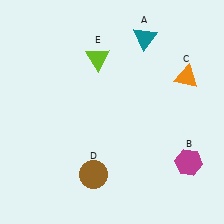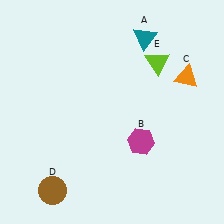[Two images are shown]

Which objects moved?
The objects that moved are: the magenta hexagon (B), the brown circle (D), the lime triangle (E).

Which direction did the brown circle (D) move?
The brown circle (D) moved left.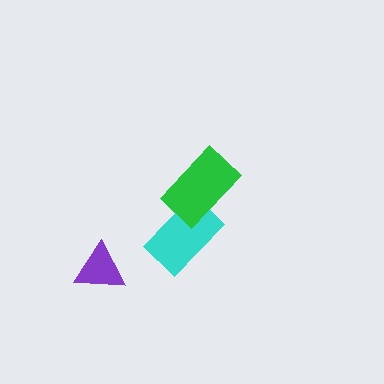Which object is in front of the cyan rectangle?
The green rectangle is in front of the cyan rectangle.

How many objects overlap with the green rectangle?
1 object overlaps with the green rectangle.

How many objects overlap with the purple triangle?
0 objects overlap with the purple triangle.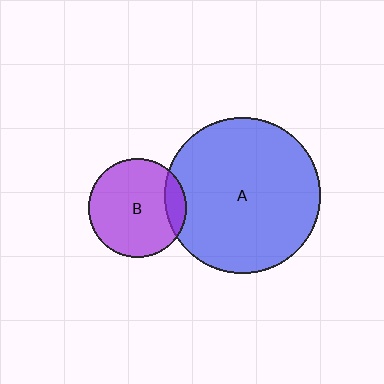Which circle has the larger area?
Circle A (blue).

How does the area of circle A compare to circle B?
Approximately 2.5 times.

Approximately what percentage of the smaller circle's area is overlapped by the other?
Approximately 15%.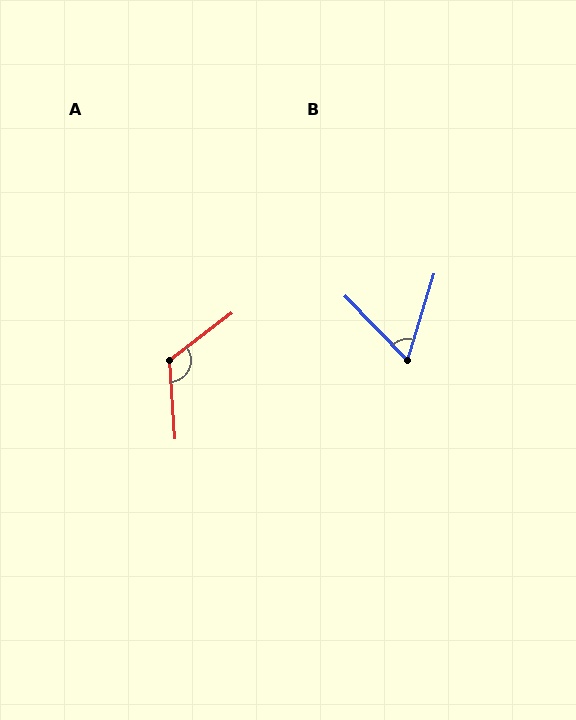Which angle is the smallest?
B, at approximately 61 degrees.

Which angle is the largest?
A, at approximately 123 degrees.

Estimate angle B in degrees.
Approximately 61 degrees.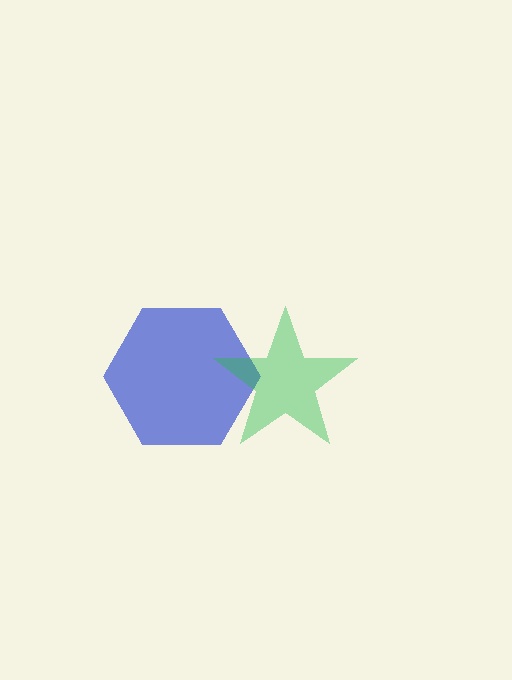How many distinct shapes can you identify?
There are 2 distinct shapes: a blue hexagon, a green star.